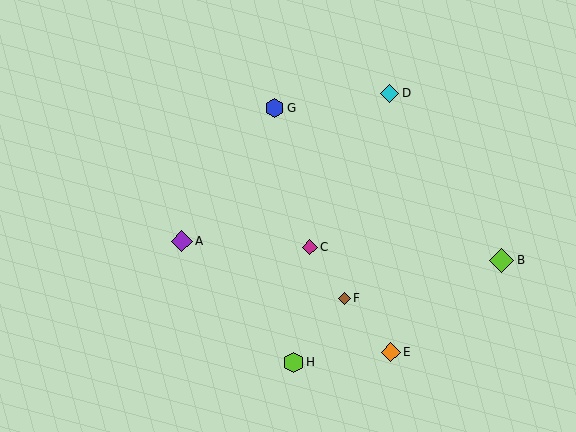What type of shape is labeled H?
Shape H is a lime hexagon.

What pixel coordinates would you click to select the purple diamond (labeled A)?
Click at (182, 241) to select the purple diamond A.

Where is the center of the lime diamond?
The center of the lime diamond is at (502, 260).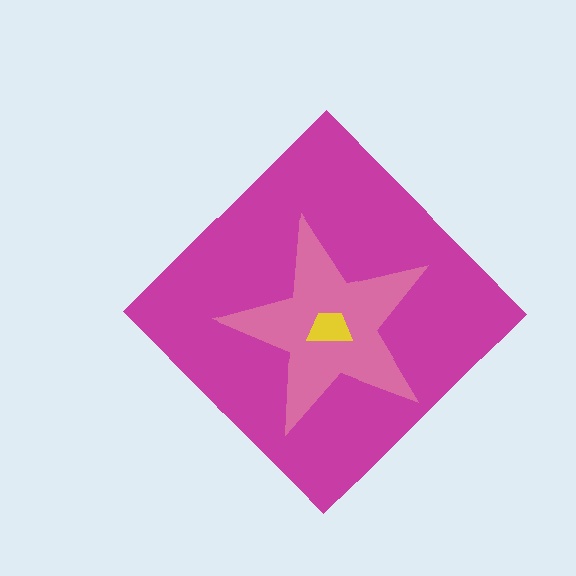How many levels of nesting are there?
3.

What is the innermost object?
The yellow trapezoid.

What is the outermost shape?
The magenta diamond.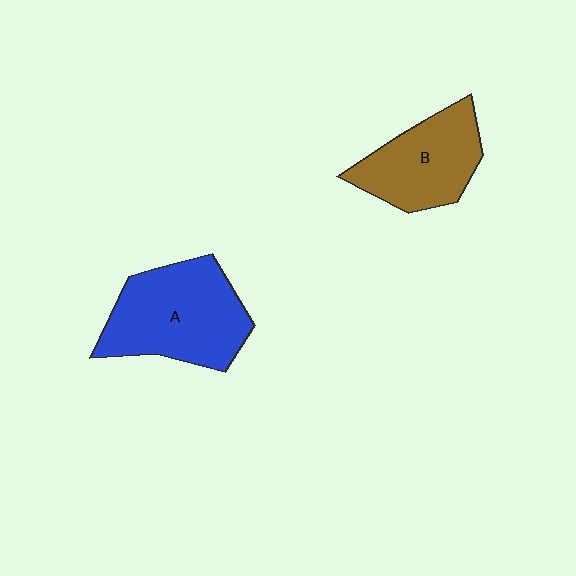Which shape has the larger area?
Shape A (blue).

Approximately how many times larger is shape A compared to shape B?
Approximately 1.3 times.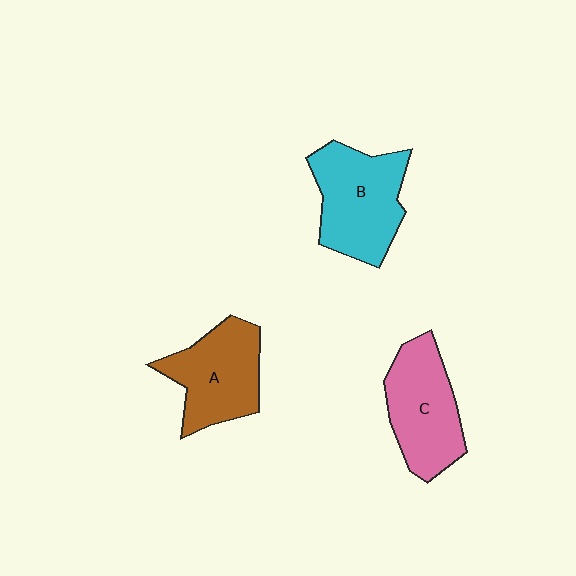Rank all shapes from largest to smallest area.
From largest to smallest: B (cyan), C (pink), A (brown).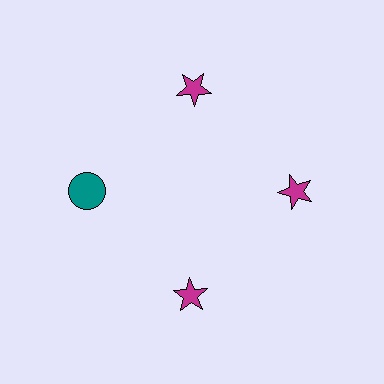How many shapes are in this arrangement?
There are 4 shapes arranged in a ring pattern.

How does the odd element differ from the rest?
It differs in both color (teal instead of magenta) and shape (circle instead of star).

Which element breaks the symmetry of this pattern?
The teal circle at roughly the 9 o'clock position breaks the symmetry. All other shapes are magenta stars.